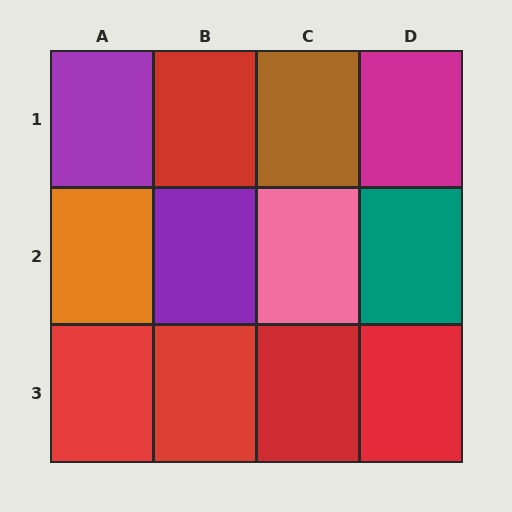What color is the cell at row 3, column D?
Red.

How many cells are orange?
1 cell is orange.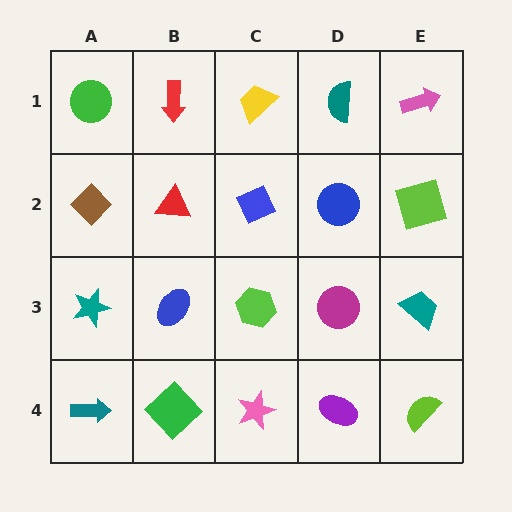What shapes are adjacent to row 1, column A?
A brown diamond (row 2, column A), a red arrow (row 1, column B).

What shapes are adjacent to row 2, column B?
A red arrow (row 1, column B), a blue ellipse (row 3, column B), a brown diamond (row 2, column A), a blue diamond (row 2, column C).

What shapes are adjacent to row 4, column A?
A teal star (row 3, column A), a green diamond (row 4, column B).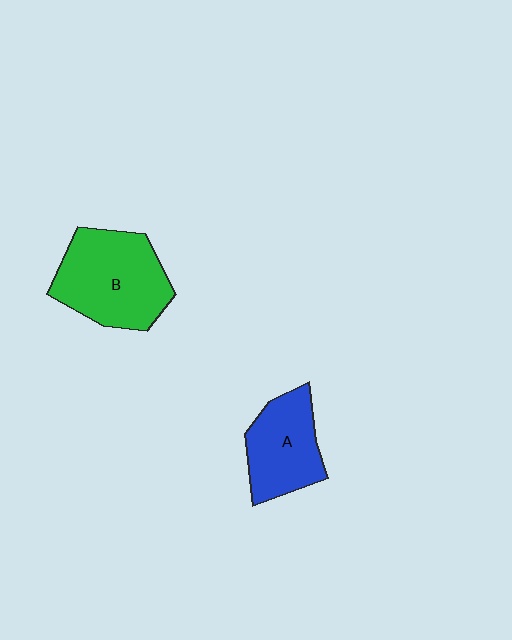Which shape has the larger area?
Shape B (green).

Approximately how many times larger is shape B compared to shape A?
Approximately 1.4 times.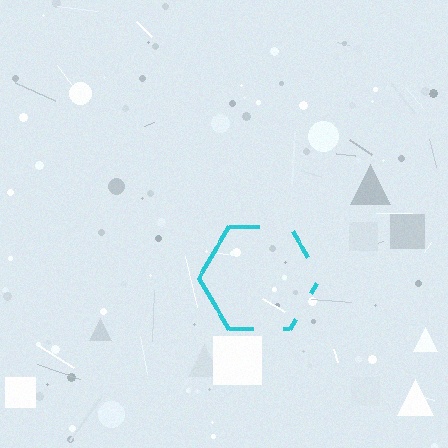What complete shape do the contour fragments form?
The contour fragments form a hexagon.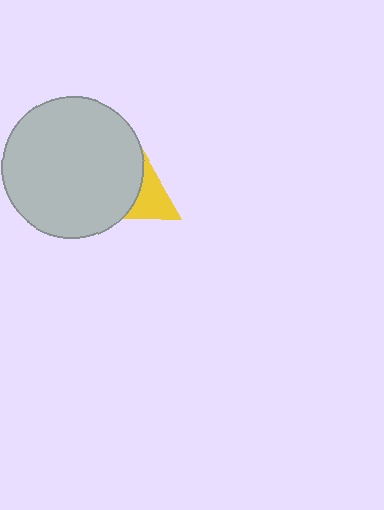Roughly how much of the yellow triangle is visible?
A small part of it is visible (roughly 35%).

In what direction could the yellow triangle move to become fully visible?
The yellow triangle could move right. That would shift it out from behind the light gray circle entirely.